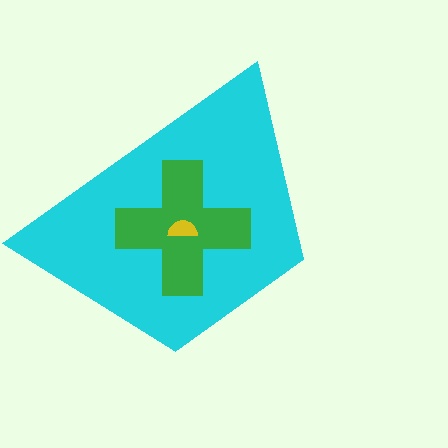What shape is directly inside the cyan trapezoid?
The green cross.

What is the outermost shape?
The cyan trapezoid.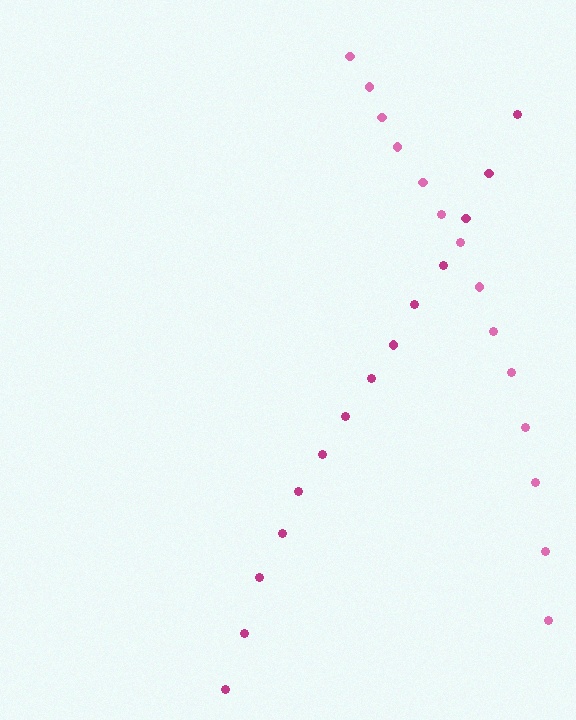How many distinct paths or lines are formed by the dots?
There are 2 distinct paths.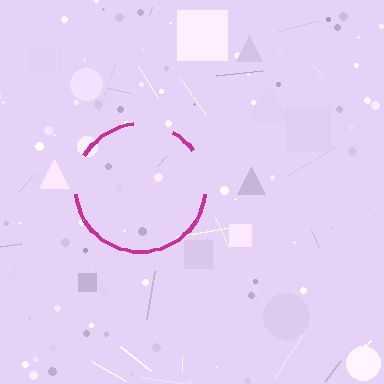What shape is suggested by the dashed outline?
The dashed outline suggests a circle.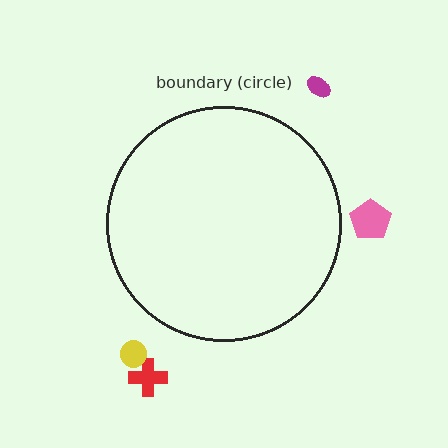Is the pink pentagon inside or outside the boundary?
Outside.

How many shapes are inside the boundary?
0 inside, 4 outside.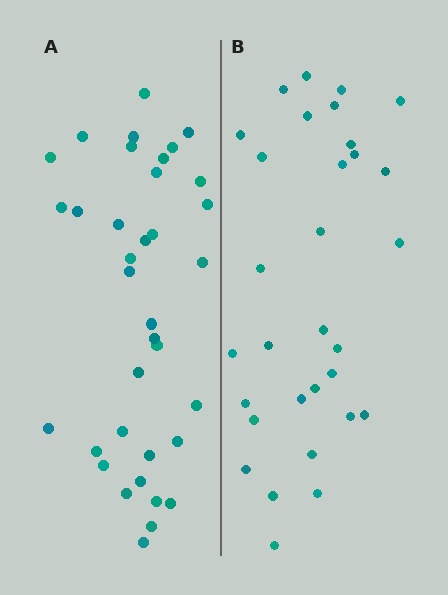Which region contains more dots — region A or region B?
Region A (the left region) has more dots.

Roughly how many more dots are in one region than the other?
Region A has about 5 more dots than region B.